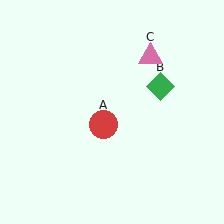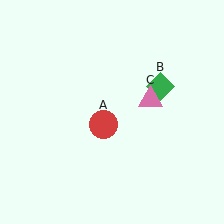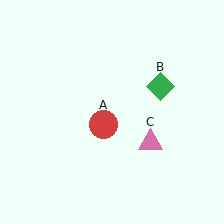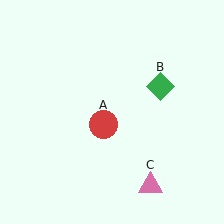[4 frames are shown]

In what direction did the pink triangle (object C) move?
The pink triangle (object C) moved down.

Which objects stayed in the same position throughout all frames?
Red circle (object A) and green diamond (object B) remained stationary.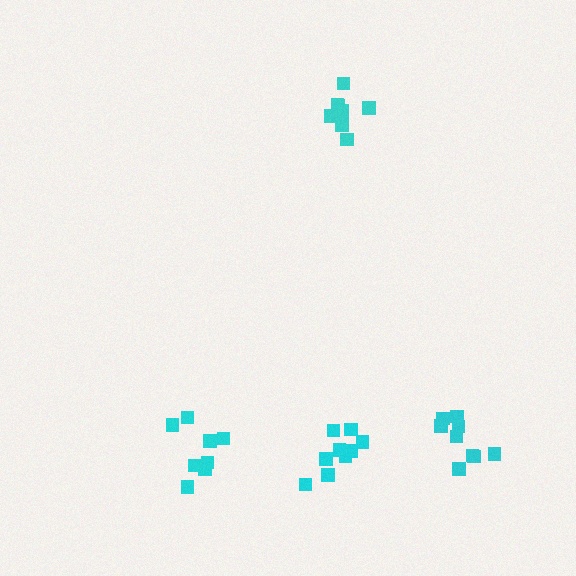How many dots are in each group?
Group 1: 8 dots, Group 2: 9 dots, Group 3: 9 dots, Group 4: 9 dots (35 total).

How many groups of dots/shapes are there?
There are 4 groups.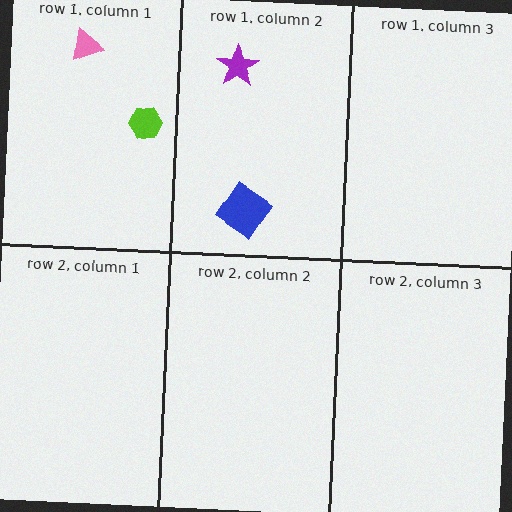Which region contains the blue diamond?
The row 1, column 2 region.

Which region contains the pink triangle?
The row 1, column 1 region.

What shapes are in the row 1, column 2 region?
The purple star, the blue diamond.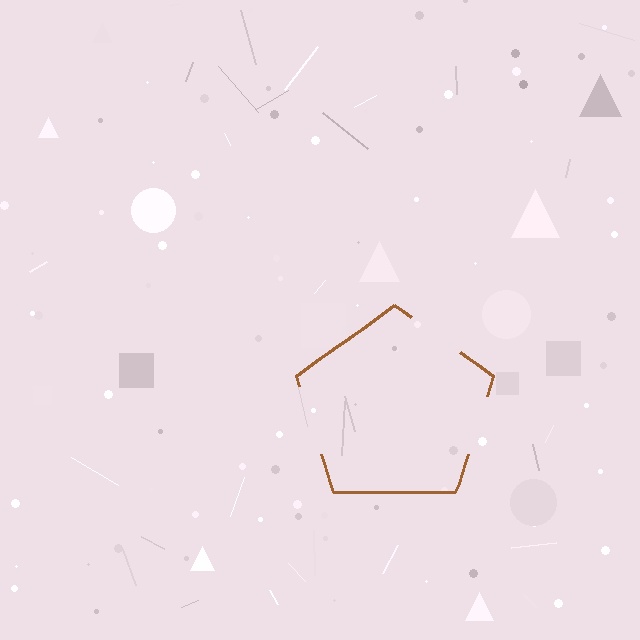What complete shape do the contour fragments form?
The contour fragments form a pentagon.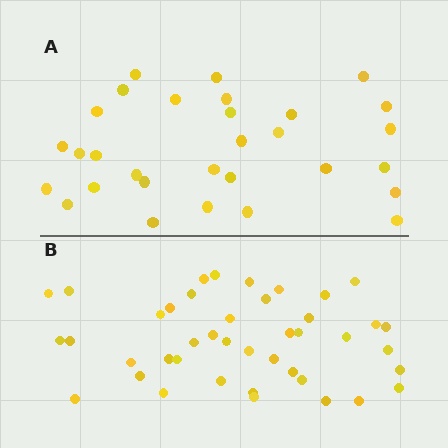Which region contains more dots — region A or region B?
Region B (the bottom region) has more dots.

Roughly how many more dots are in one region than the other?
Region B has roughly 12 or so more dots than region A.